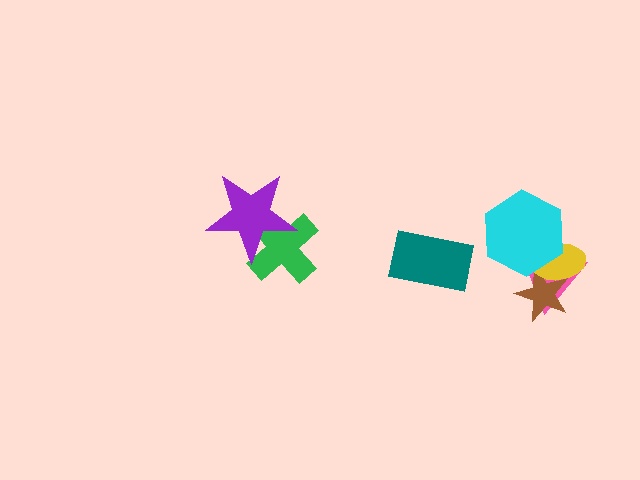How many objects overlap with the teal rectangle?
0 objects overlap with the teal rectangle.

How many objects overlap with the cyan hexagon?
3 objects overlap with the cyan hexagon.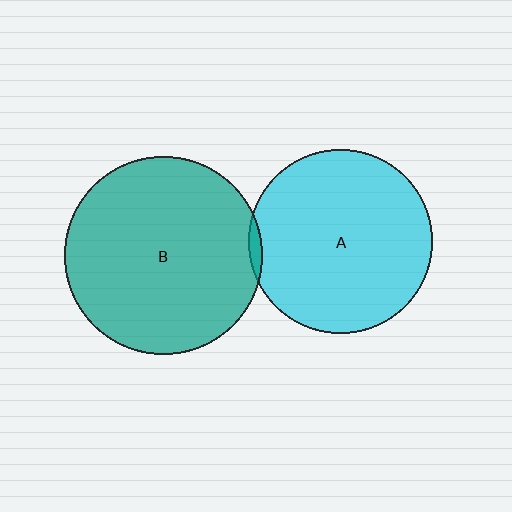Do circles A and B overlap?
Yes.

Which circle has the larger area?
Circle B (teal).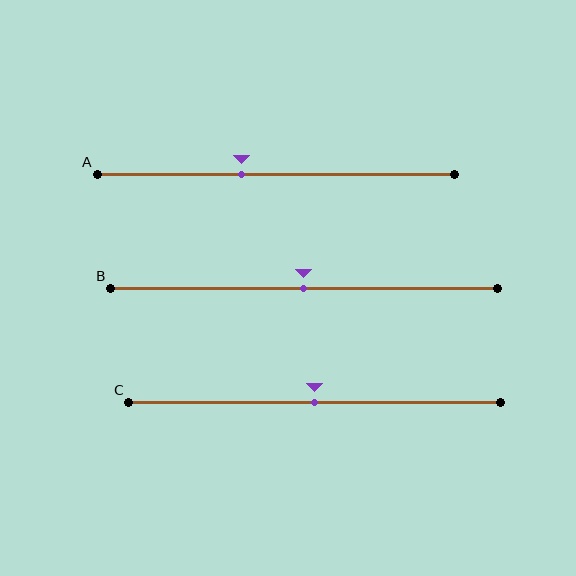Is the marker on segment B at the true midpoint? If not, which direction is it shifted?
Yes, the marker on segment B is at the true midpoint.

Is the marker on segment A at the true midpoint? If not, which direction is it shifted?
No, the marker on segment A is shifted to the left by about 10% of the segment length.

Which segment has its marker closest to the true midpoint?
Segment B has its marker closest to the true midpoint.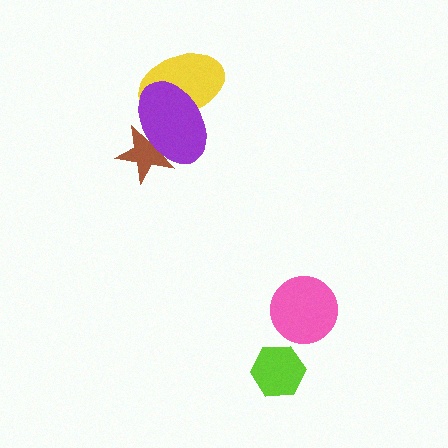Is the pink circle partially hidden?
No, no other shape covers it.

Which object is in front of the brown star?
The purple ellipse is in front of the brown star.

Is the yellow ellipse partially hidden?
Yes, it is partially covered by another shape.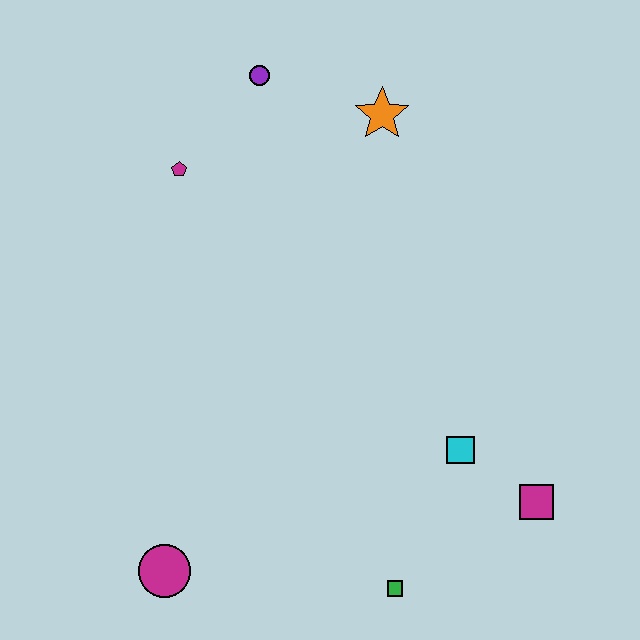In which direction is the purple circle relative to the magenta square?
The purple circle is above the magenta square.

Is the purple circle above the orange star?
Yes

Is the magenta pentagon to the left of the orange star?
Yes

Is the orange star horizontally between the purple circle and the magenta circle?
No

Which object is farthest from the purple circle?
The green square is farthest from the purple circle.